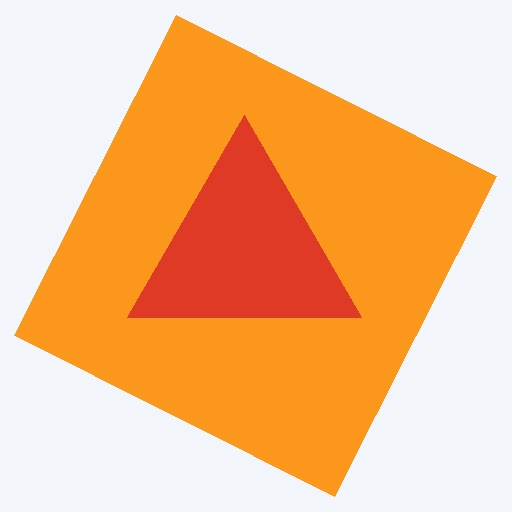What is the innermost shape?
The red triangle.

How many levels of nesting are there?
2.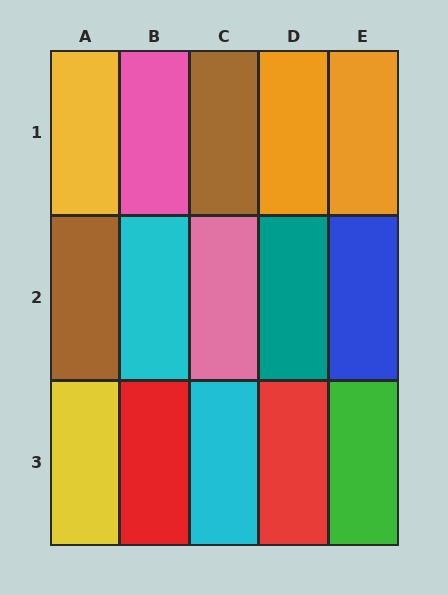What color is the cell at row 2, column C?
Pink.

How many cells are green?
1 cell is green.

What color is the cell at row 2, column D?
Teal.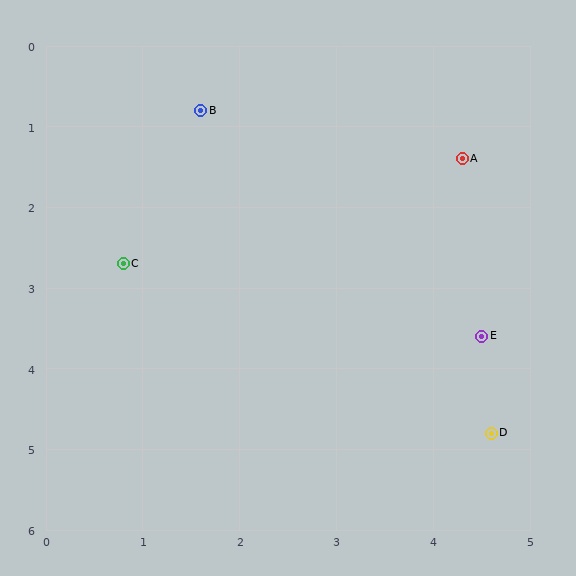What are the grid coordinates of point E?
Point E is at approximately (4.5, 3.6).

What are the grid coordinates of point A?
Point A is at approximately (4.3, 1.4).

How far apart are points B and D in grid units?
Points B and D are about 5.0 grid units apart.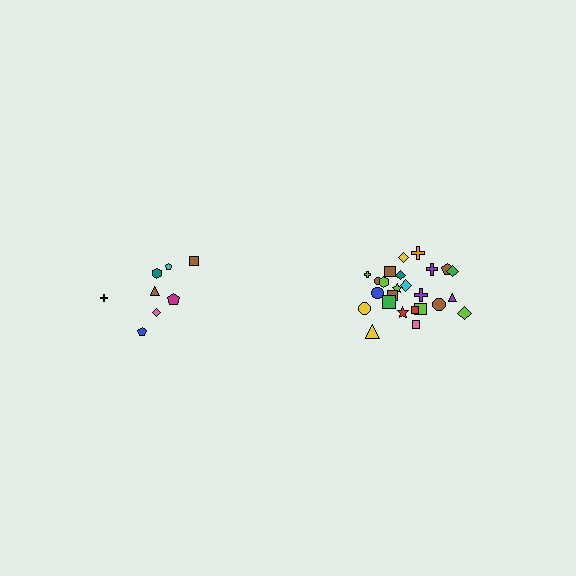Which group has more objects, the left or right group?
The right group.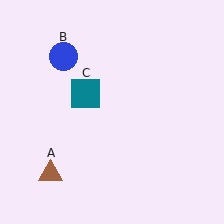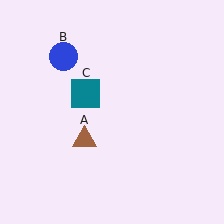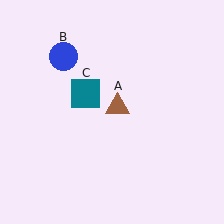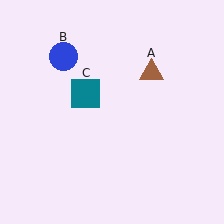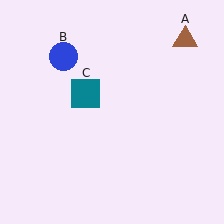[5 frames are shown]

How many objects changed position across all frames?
1 object changed position: brown triangle (object A).